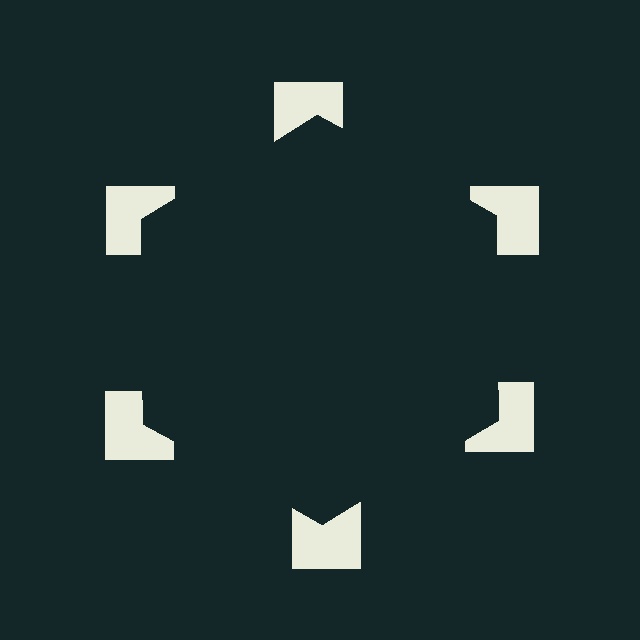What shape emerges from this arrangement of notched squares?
An illusory hexagon — its edges are inferred from the aligned wedge cuts in the notched squares, not physically drawn.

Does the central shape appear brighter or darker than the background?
It typically appears slightly darker than the background, even though no actual brightness change is drawn.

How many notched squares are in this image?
There are 6 — one at each vertex of the illusory hexagon.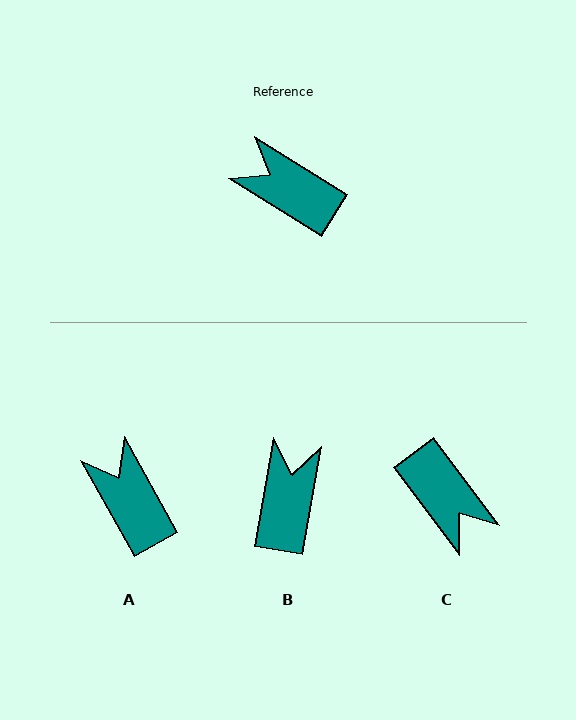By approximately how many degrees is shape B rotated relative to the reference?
Approximately 68 degrees clockwise.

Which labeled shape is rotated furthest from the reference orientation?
C, about 159 degrees away.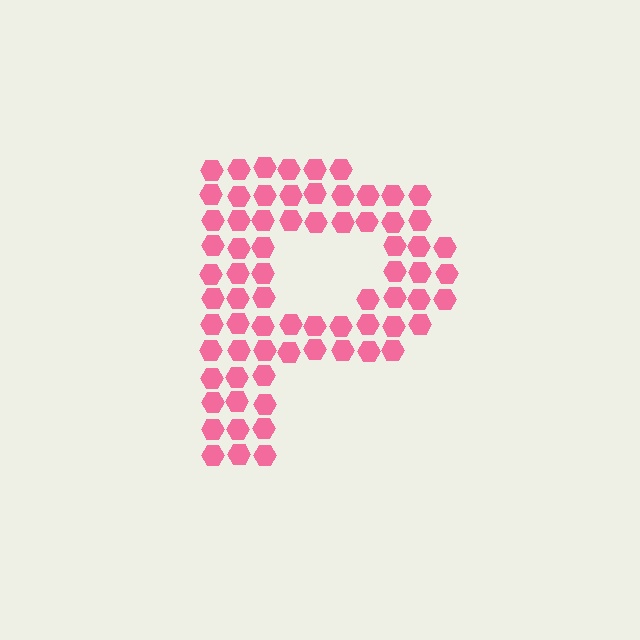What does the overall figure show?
The overall figure shows the letter P.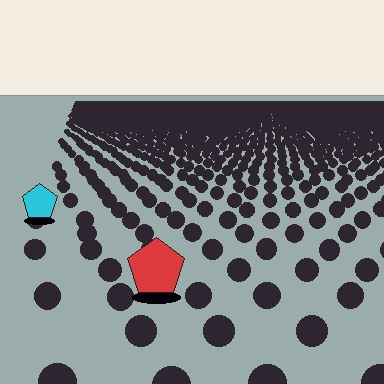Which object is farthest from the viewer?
The cyan pentagon is farthest from the viewer. It appears smaller and the ground texture around it is denser.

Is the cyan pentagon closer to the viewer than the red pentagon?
No. The red pentagon is closer — you can tell from the texture gradient: the ground texture is coarser near it.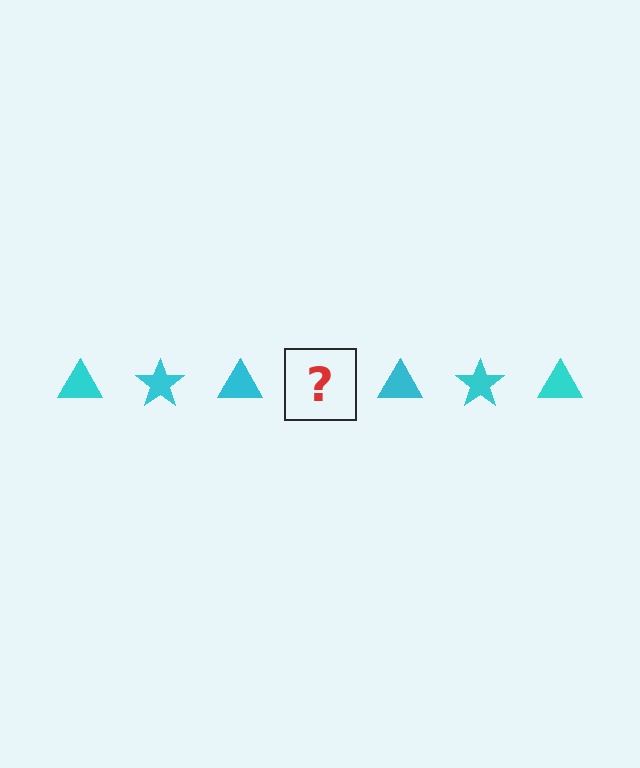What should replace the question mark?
The question mark should be replaced with a cyan star.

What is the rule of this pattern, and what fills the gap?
The rule is that the pattern cycles through triangle, star shapes in cyan. The gap should be filled with a cyan star.